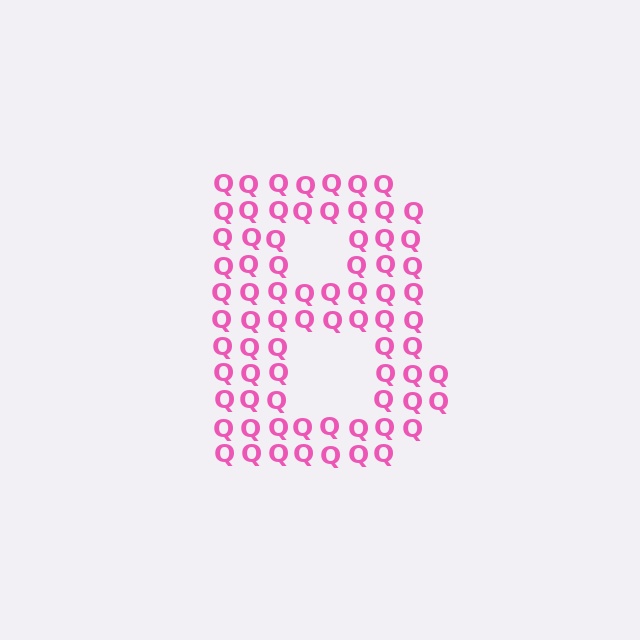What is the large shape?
The large shape is the letter B.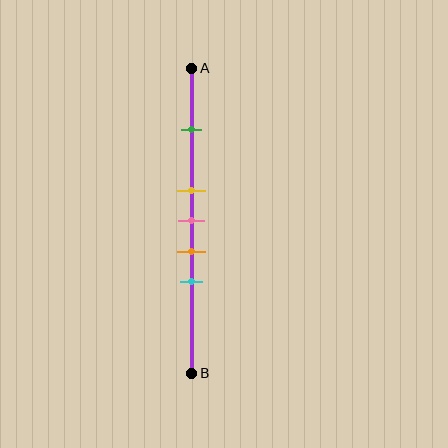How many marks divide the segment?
There are 5 marks dividing the segment.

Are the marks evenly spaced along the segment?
No, the marks are not evenly spaced.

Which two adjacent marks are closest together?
The yellow and pink marks are the closest adjacent pair.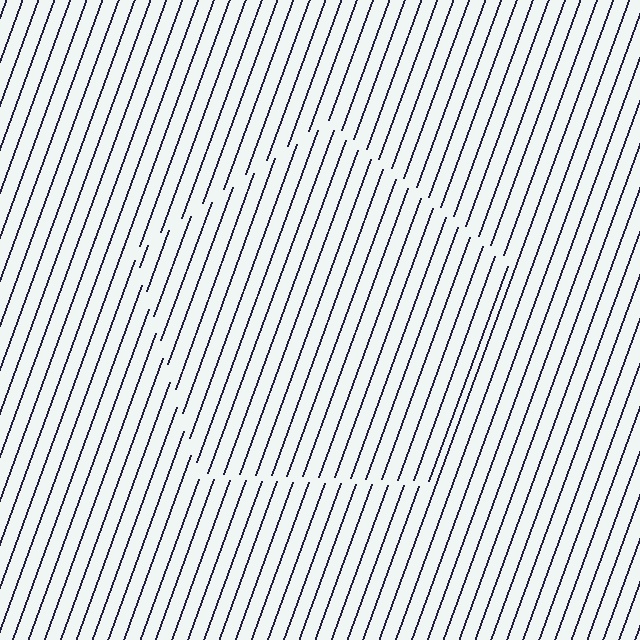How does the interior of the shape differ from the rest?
The interior of the shape contains the same grating, shifted by half a period — the contour is defined by the phase discontinuity where line-ends from the inner and outer gratings abut.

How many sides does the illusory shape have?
5 sides — the line-ends trace a pentagon.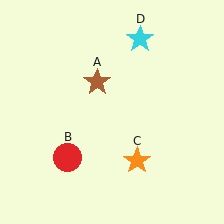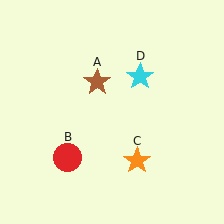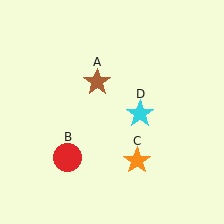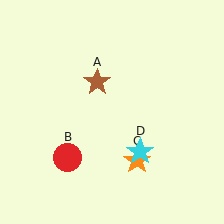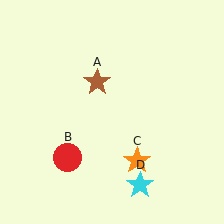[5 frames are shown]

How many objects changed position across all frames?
1 object changed position: cyan star (object D).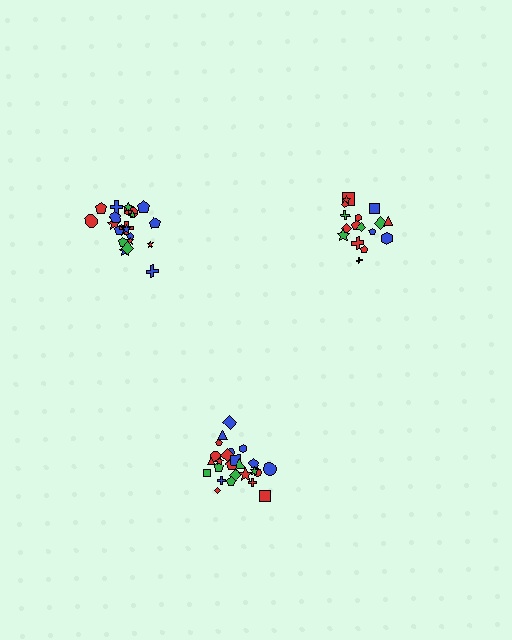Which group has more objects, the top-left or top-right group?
The top-left group.